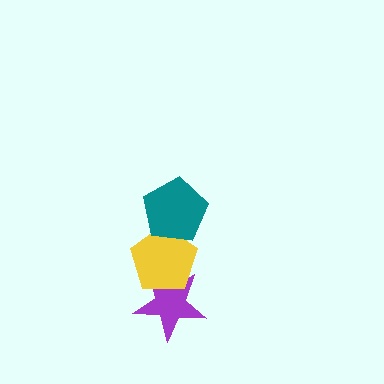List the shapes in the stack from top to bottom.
From top to bottom: the teal pentagon, the yellow pentagon, the purple star.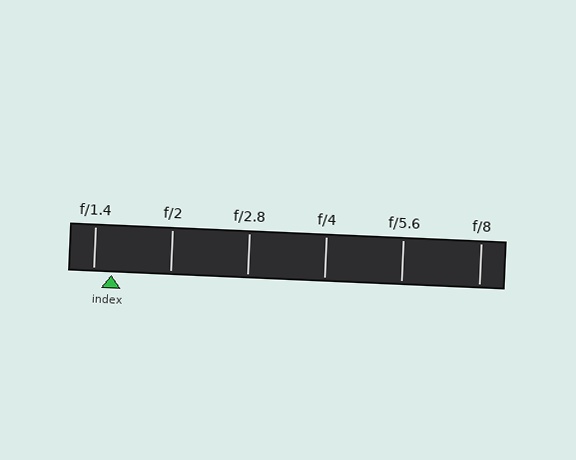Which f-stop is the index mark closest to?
The index mark is closest to f/1.4.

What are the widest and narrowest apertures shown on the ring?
The widest aperture shown is f/1.4 and the narrowest is f/8.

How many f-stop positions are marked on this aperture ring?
There are 6 f-stop positions marked.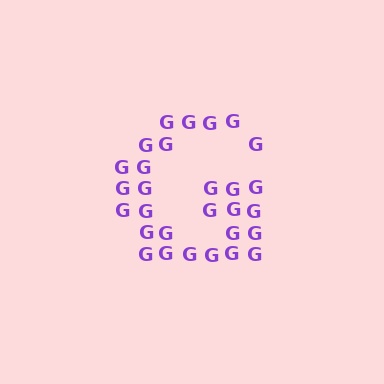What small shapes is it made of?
It is made of small letter G's.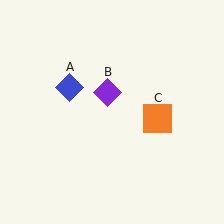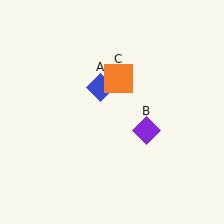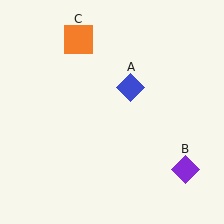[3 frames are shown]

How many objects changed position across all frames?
3 objects changed position: blue diamond (object A), purple diamond (object B), orange square (object C).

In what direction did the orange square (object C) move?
The orange square (object C) moved up and to the left.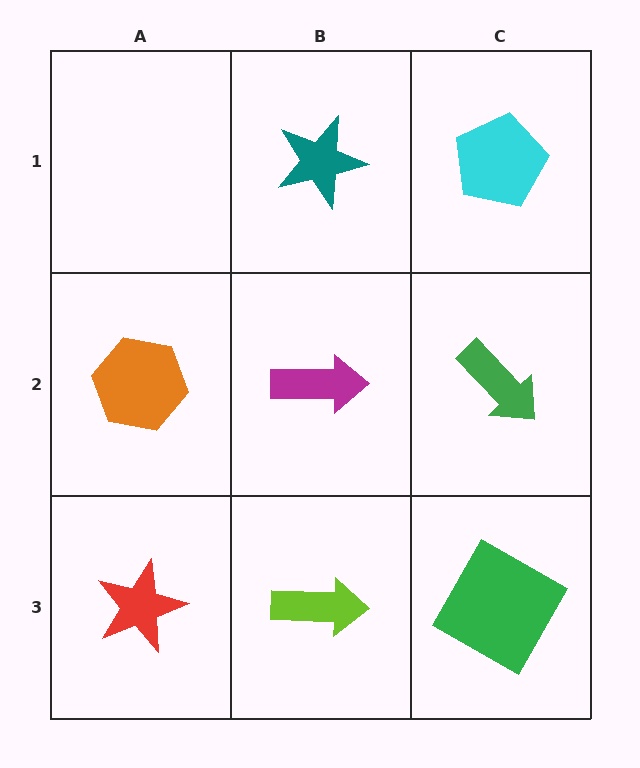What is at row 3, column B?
A lime arrow.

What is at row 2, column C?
A green arrow.